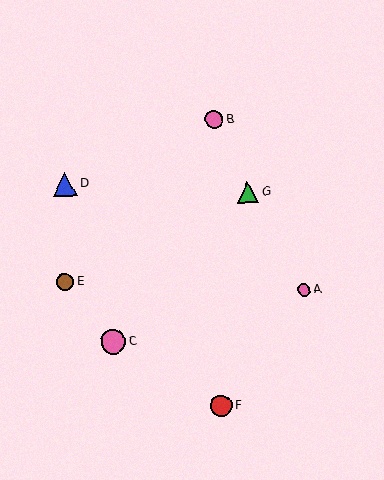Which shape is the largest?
The blue triangle (labeled D) is the largest.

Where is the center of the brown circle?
The center of the brown circle is at (65, 282).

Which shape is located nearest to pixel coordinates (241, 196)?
The green triangle (labeled G) at (248, 193) is nearest to that location.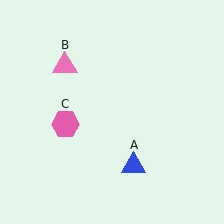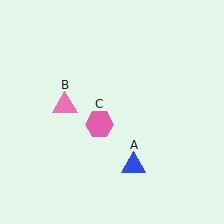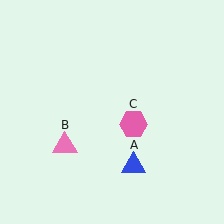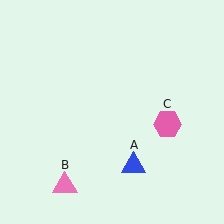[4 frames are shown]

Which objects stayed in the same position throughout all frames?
Blue triangle (object A) remained stationary.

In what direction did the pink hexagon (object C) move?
The pink hexagon (object C) moved right.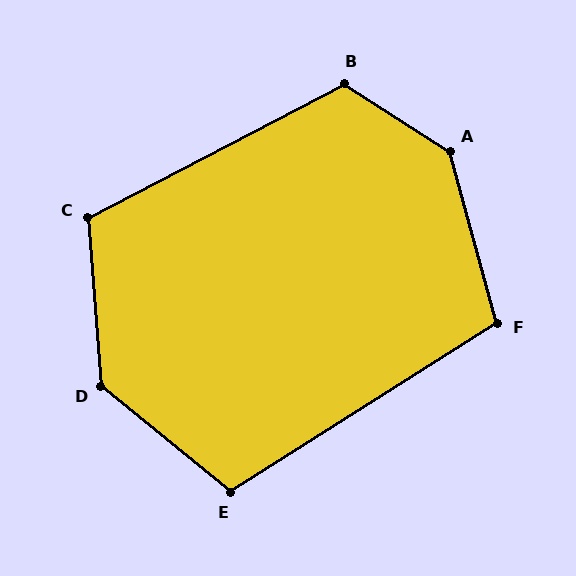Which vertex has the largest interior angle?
A, at approximately 138 degrees.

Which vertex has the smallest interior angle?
F, at approximately 107 degrees.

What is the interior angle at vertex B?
Approximately 120 degrees (obtuse).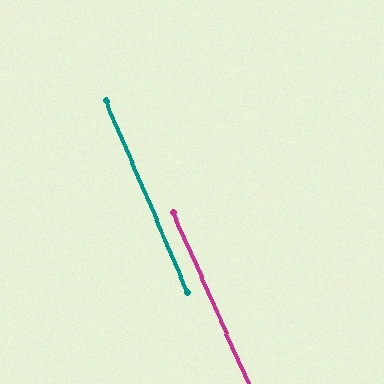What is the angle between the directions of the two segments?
Approximately 1 degree.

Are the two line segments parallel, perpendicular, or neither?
Parallel — their directions differ by only 0.8°.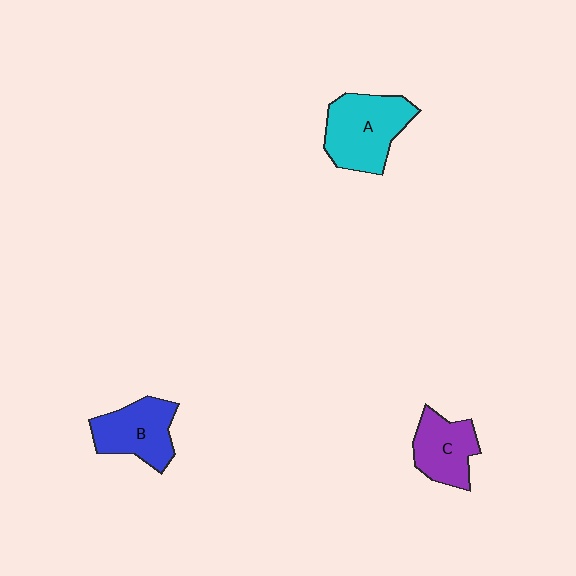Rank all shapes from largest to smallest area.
From largest to smallest: A (cyan), B (blue), C (purple).